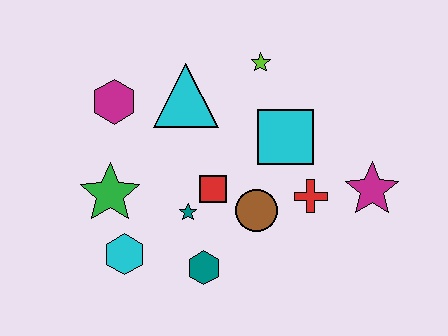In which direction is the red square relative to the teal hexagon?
The red square is above the teal hexagon.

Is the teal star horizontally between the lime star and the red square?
No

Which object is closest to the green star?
The cyan hexagon is closest to the green star.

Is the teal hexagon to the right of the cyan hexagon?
Yes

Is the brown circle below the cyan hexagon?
No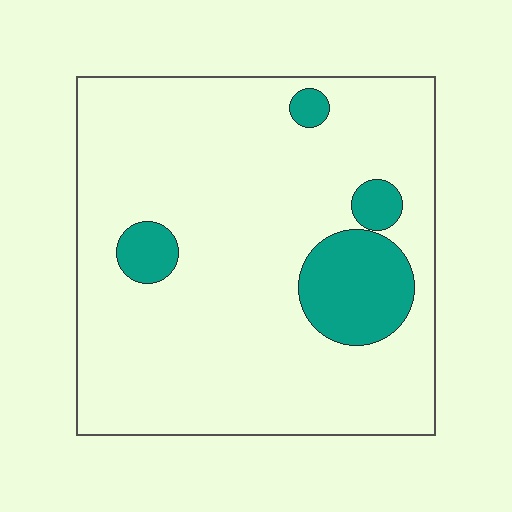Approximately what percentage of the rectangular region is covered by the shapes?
Approximately 15%.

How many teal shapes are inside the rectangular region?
4.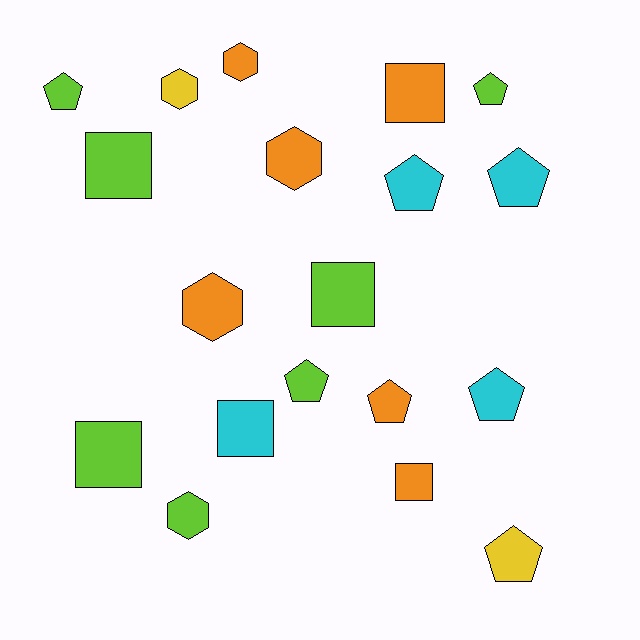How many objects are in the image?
There are 19 objects.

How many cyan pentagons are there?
There are 3 cyan pentagons.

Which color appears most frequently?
Lime, with 7 objects.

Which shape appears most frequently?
Pentagon, with 8 objects.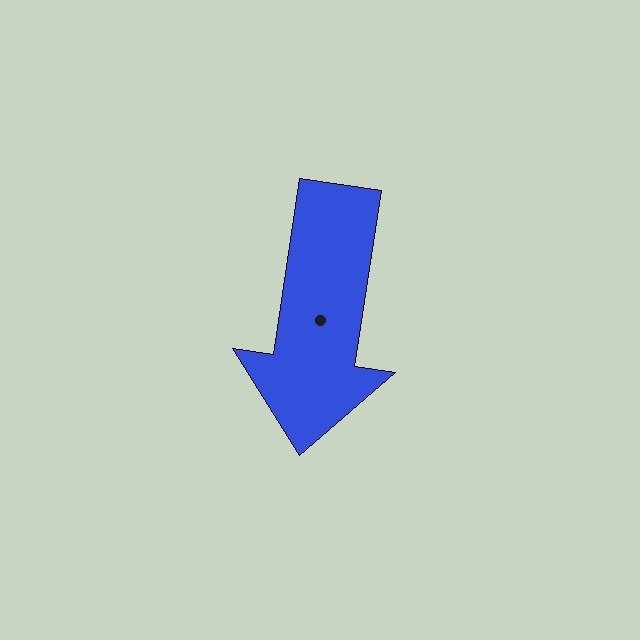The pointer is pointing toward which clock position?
Roughly 6 o'clock.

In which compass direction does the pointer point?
South.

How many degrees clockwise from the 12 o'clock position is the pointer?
Approximately 189 degrees.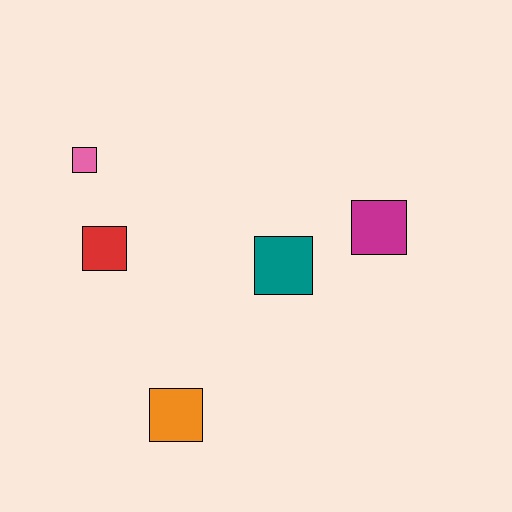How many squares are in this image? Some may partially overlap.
There are 5 squares.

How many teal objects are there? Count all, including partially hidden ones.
There is 1 teal object.